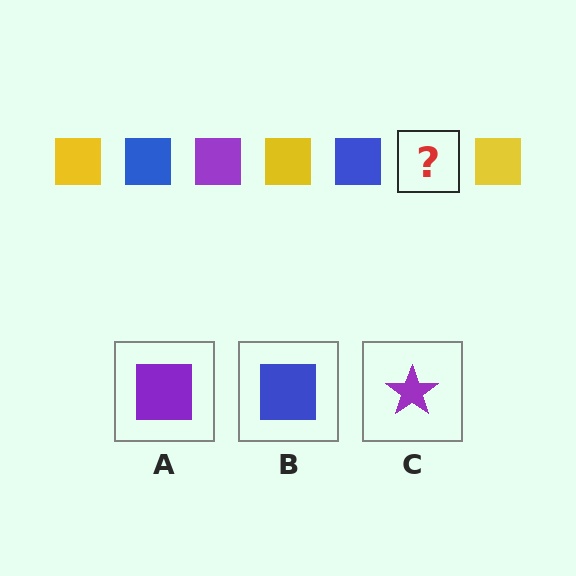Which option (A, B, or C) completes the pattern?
A.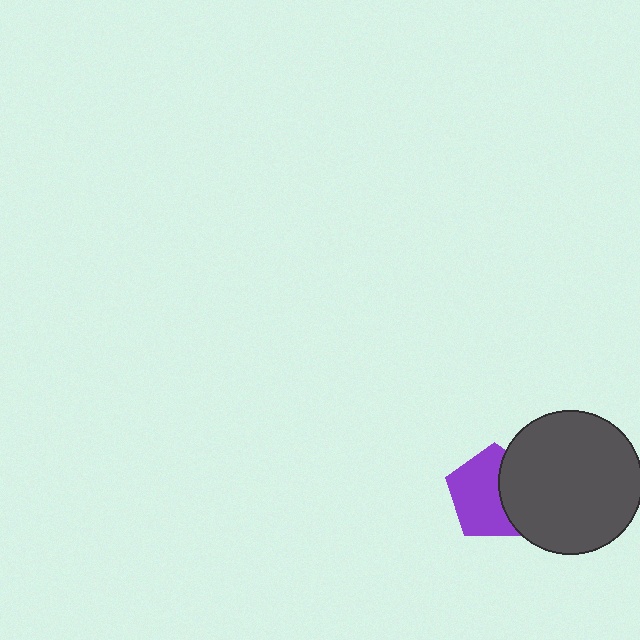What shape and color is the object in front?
The object in front is a dark gray circle.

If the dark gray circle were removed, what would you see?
You would see the complete purple pentagon.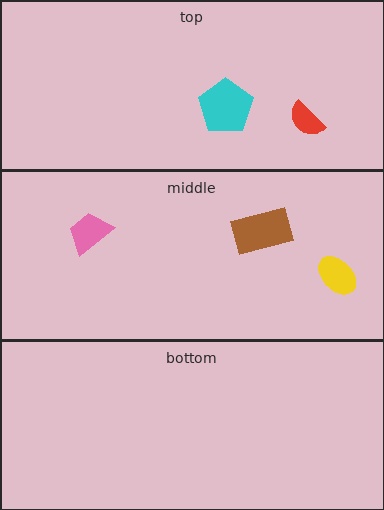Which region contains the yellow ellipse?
The middle region.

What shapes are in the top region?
The cyan pentagon, the red semicircle.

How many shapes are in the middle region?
3.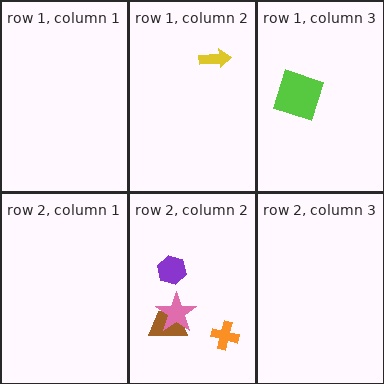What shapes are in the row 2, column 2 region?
The brown trapezoid, the purple hexagon, the orange cross, the pink star.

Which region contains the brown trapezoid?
The row 2, column 2 region.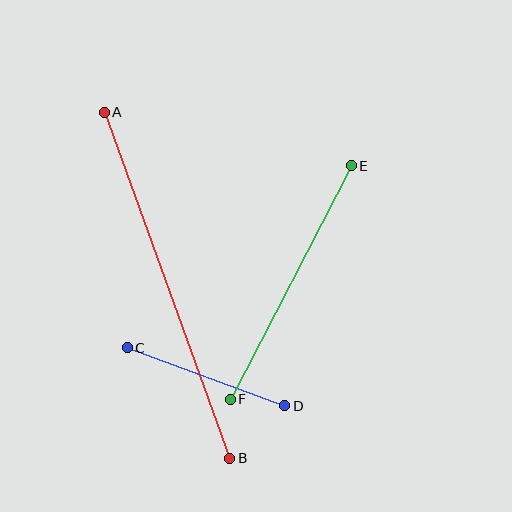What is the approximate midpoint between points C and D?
The midpoint is at approximately (206, 377) pixels.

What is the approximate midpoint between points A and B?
The midpoint is at approximately (167, 285) pixels.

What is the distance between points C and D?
The distance is approximately 168 pixels.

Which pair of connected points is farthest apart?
Points A and B are farthest apart.